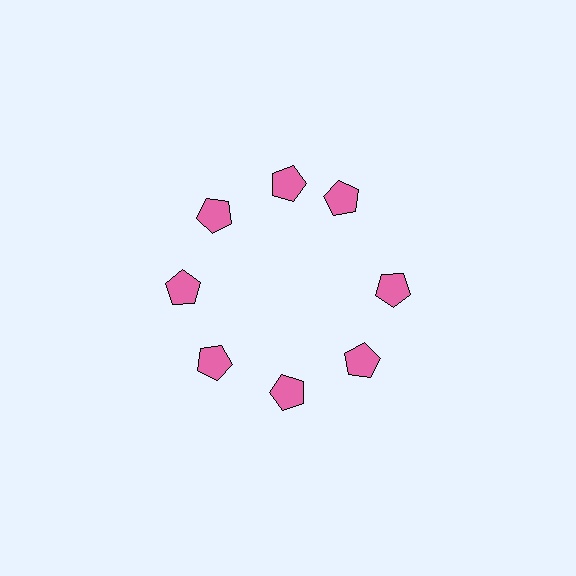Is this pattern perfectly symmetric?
No. The 8 pink pentagons are arranged in a ring, but one element near the 2 o'clock position is rotated out of alignment along the ring, breaking the 8-fold rotational symmetry.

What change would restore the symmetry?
The symmetry would be restored by rotating it back into even spacing with its neighbors so that all 8 pentagons sit at equal angles and equal distance from the center.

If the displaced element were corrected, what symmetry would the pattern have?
It would have 8-fold rotational symmetry — the pattern would map onto itself every 45 degrees.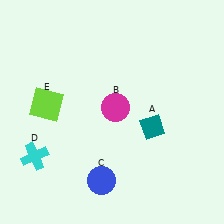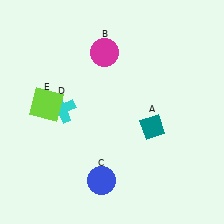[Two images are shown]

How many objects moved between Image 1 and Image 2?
2 objects moved between the two images.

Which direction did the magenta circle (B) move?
The magenta circle (B) moved up.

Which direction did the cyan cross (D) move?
The cyan cross (D) moved up.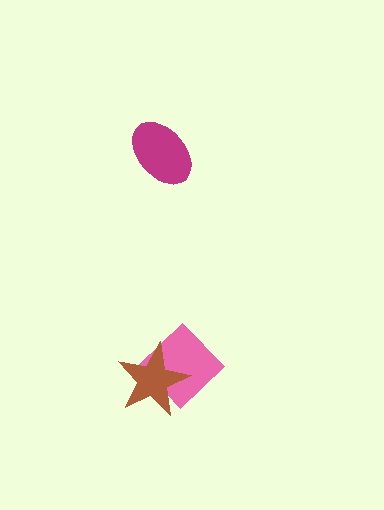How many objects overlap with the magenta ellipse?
0 objects overlap with the magenta ellipse.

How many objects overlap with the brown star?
1 object overlaps with the brown star.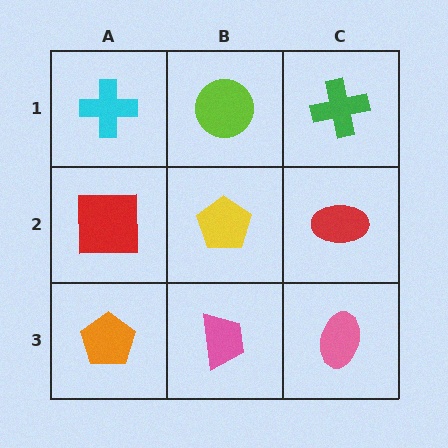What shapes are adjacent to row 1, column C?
A red ellipse (row 2, column C), a lime circle (row 1, column B).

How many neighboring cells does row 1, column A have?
2.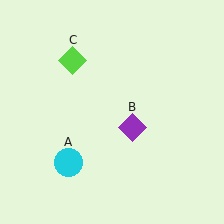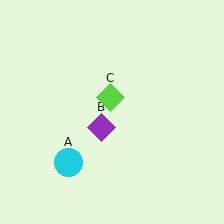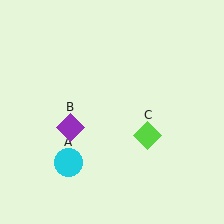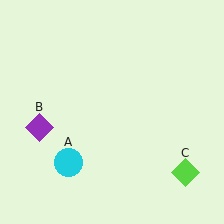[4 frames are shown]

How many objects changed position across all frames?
2 objects changed position: purple diamond (object B), lime diamond (object C).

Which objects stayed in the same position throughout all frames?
Cyan circle (object A) remained stationary.